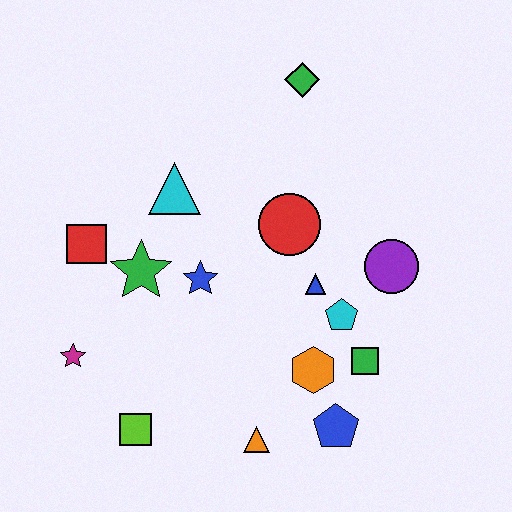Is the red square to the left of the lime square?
Yes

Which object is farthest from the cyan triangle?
The blue pentagon is farthest from the cyan triangle.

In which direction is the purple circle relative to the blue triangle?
The purple circle is to the right of the blue triangle.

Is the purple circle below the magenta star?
No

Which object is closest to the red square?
The green star is closest to the red square.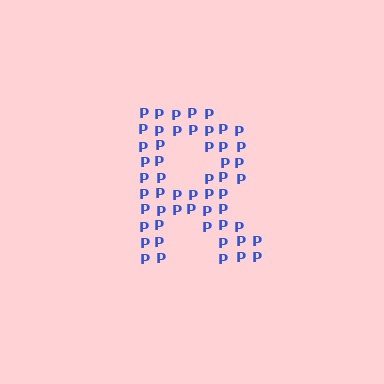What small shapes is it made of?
It is made of small letter P's.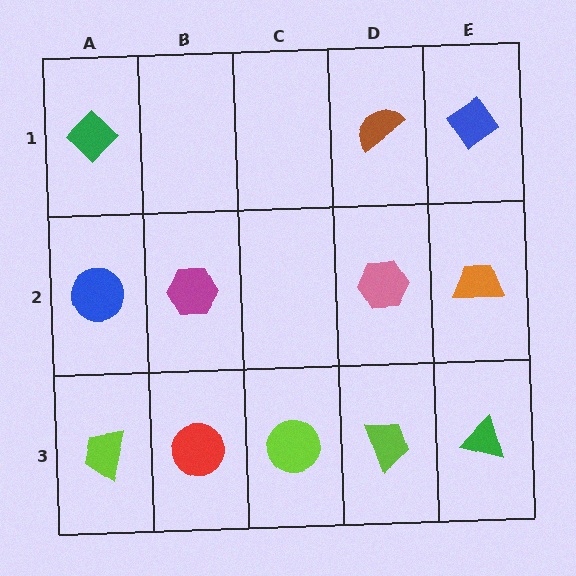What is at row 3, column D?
A lime trapezoid.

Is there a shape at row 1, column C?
No, that cell is empty.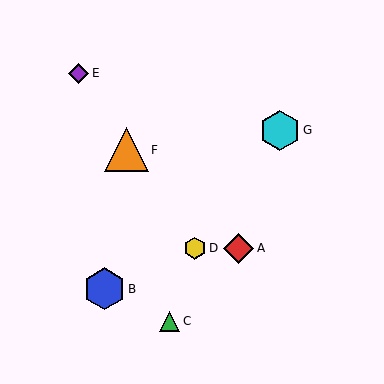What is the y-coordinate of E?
Object E is at y≈73.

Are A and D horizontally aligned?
Yes, both are at y≈248.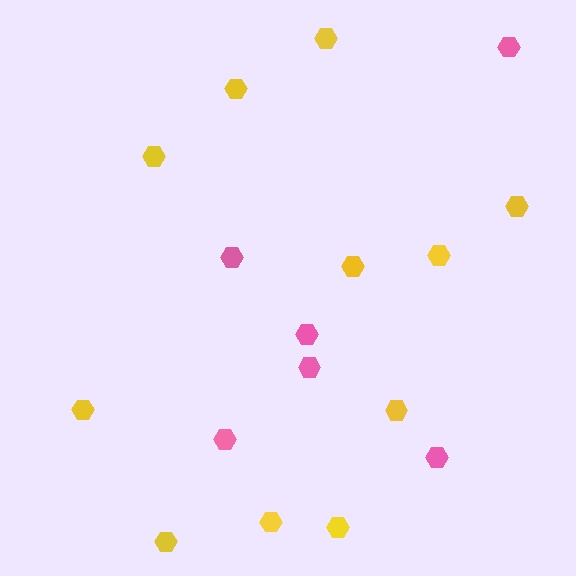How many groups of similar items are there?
There are 2 groups: one group of pink hexagons (6) and one group of yellow hexagons (11).